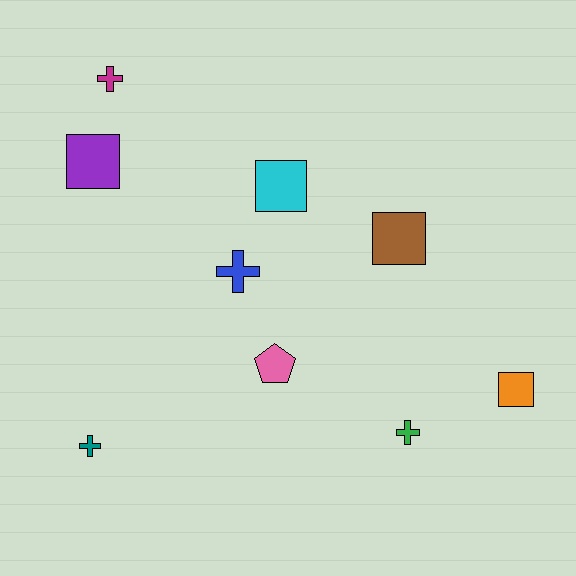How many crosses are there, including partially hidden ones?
There are 4 crosses.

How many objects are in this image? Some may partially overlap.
There are 9 objects.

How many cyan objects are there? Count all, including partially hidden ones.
There is 1 cyan object.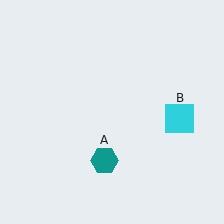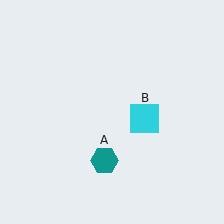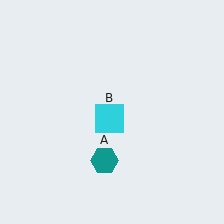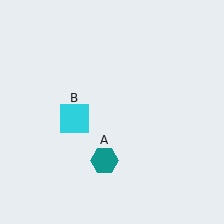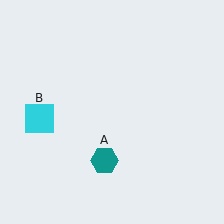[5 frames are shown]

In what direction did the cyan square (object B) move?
The cyan square (object B) moved left.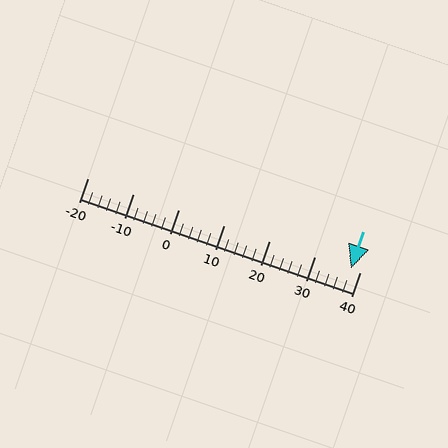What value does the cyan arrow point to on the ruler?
The cyan arrow points to approximately 38.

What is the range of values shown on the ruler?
The ruler shows values from -20 to 40.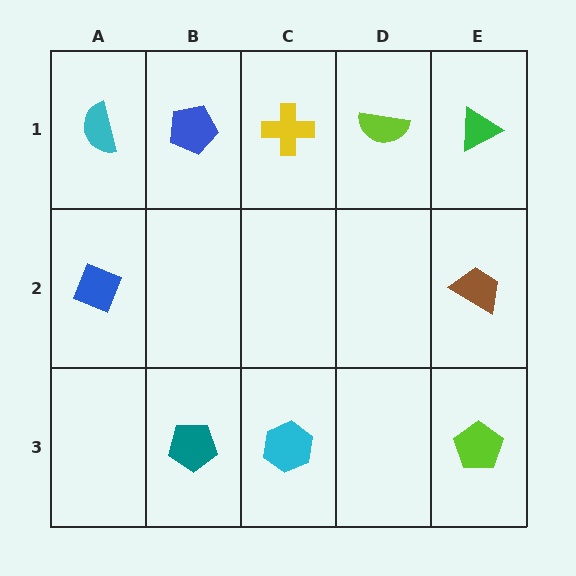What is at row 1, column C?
A yellow cross.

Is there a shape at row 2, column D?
No, that cell is empty.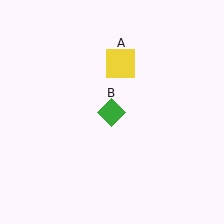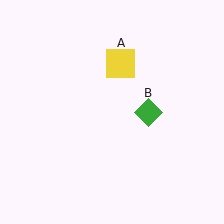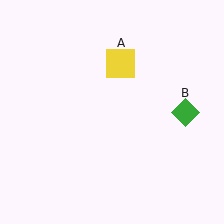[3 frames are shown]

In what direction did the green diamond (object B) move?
The green diamond (object B) moved right.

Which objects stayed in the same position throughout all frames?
Yellow square (object A) remained stationary.